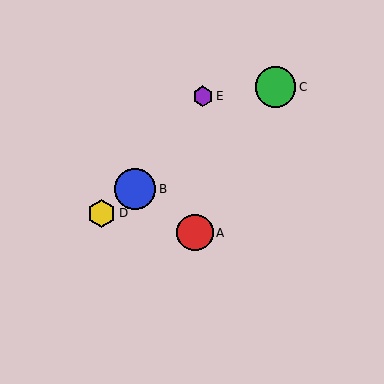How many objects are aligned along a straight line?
3 objects (B, C, D) are aligned along a straight line.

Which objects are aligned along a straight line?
Objects B, C, D are aligned along a straight line.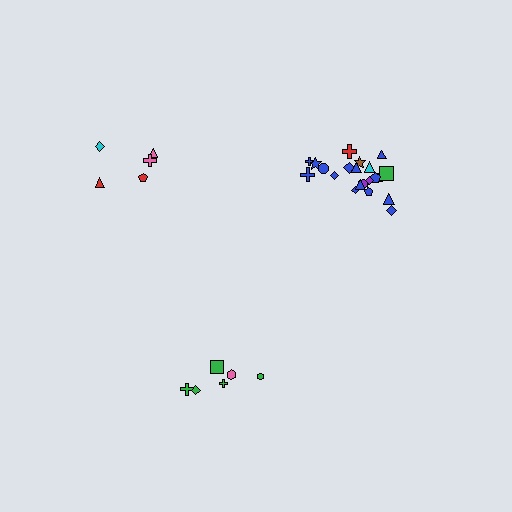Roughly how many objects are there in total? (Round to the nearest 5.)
Roughly 35 objects in total.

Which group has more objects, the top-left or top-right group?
The top-right group.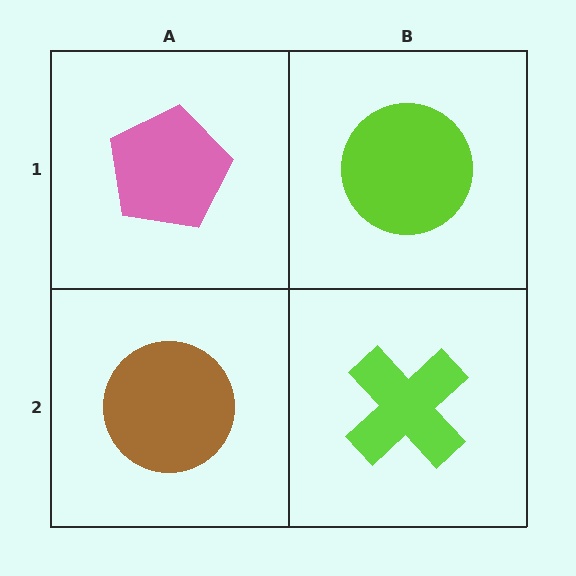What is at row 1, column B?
A lime circle.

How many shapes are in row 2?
2 shapes.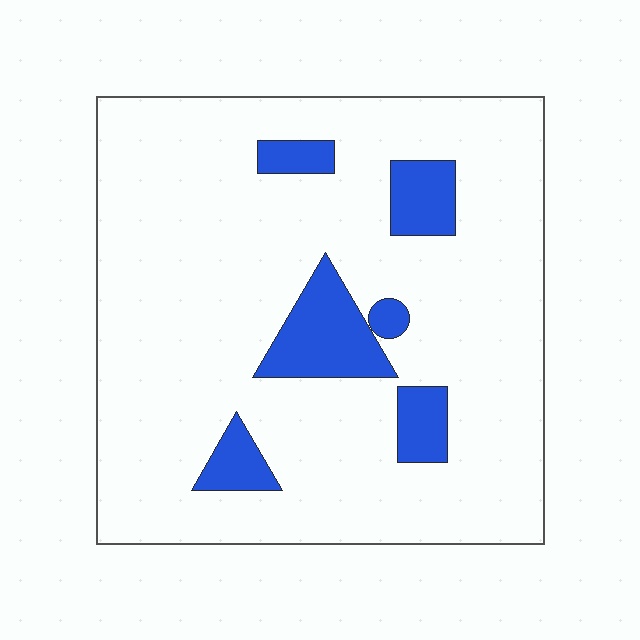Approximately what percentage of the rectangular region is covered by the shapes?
Approximately 15%.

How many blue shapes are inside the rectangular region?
6.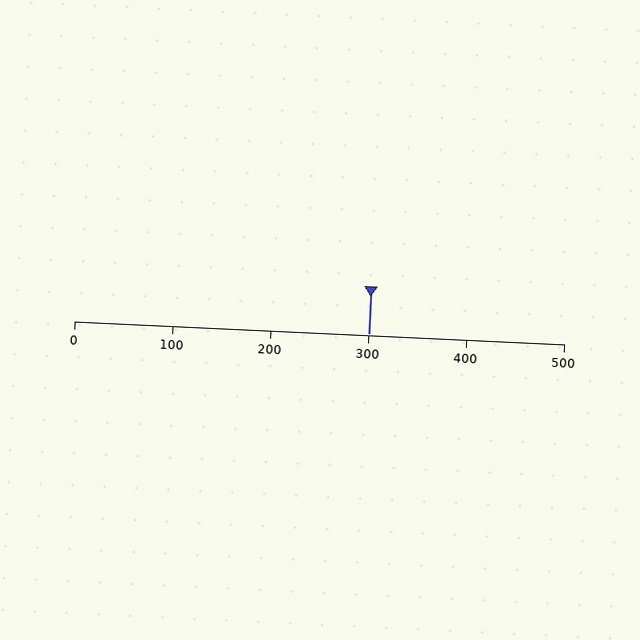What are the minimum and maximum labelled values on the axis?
The axis runs from 0 to 500.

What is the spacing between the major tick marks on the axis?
The major ticks are spaced 100 apart.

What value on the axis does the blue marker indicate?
The marker indicates approximately 300.